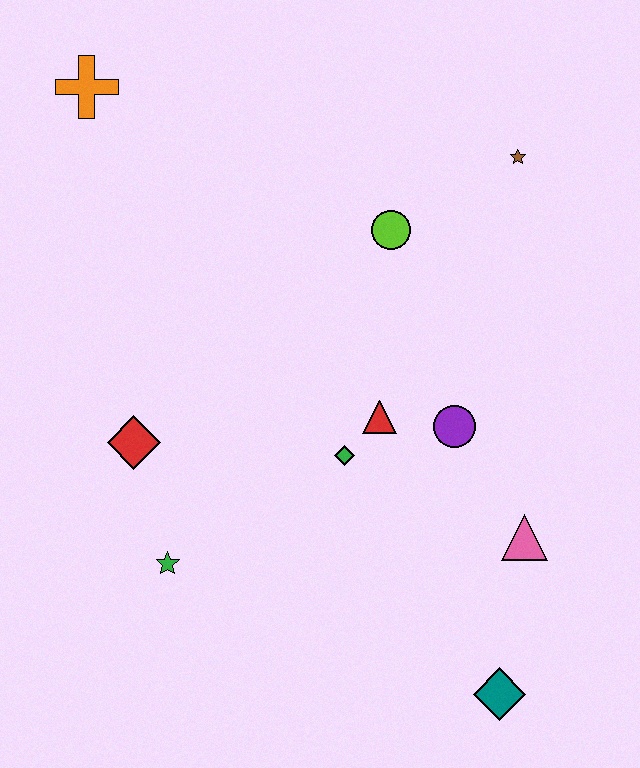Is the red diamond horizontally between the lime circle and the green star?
No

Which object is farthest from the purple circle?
The orange cross is farthest from the purple circle.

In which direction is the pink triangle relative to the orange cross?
The pink triangle is below the orange cross.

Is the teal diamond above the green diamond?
No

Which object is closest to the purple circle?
The red triangle is closest to the purple circle.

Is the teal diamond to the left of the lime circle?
No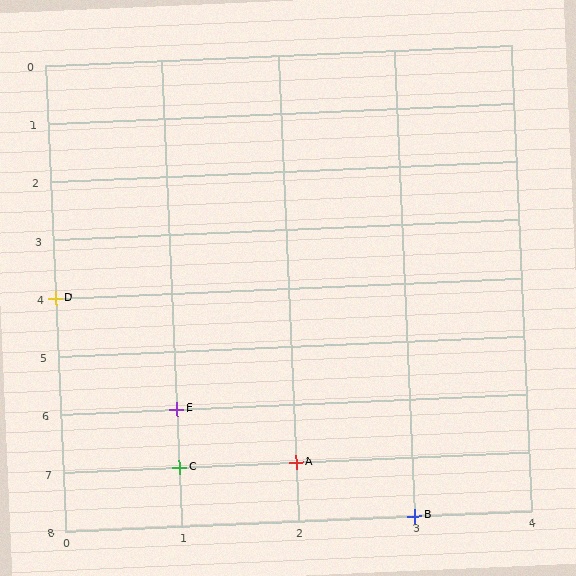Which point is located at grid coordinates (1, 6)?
Point E is at (1, 6).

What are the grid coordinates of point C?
Point C is at grid coordinates (1, 7).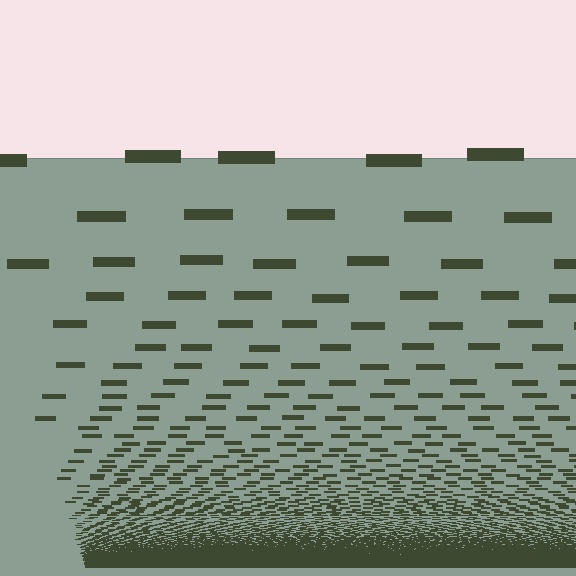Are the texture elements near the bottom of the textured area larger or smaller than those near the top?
Smaller. The gradient is inverted — elements near the bottom are smaller and denser.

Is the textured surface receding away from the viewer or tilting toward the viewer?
The surface appears to tilt toward the viewer. Texture elements get larger and sparser toward the top.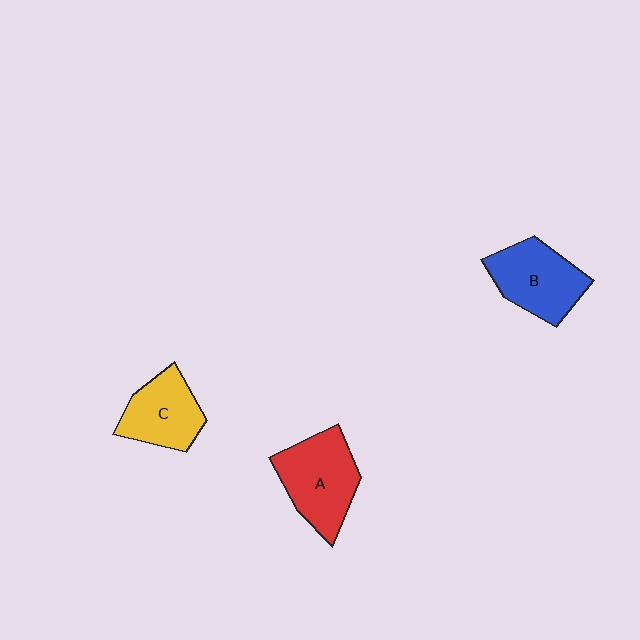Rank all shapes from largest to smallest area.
From largest to smallest: A (red), B (blue), C (yellow).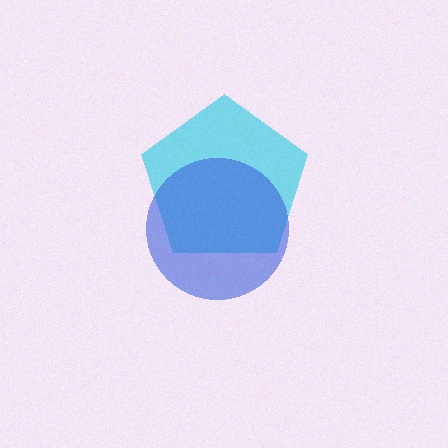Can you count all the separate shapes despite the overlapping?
Yes, there are 2 separate shapes.